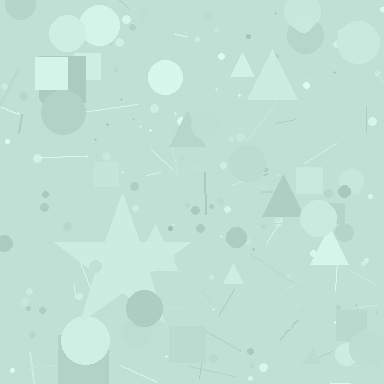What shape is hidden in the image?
A star is hidden in the image.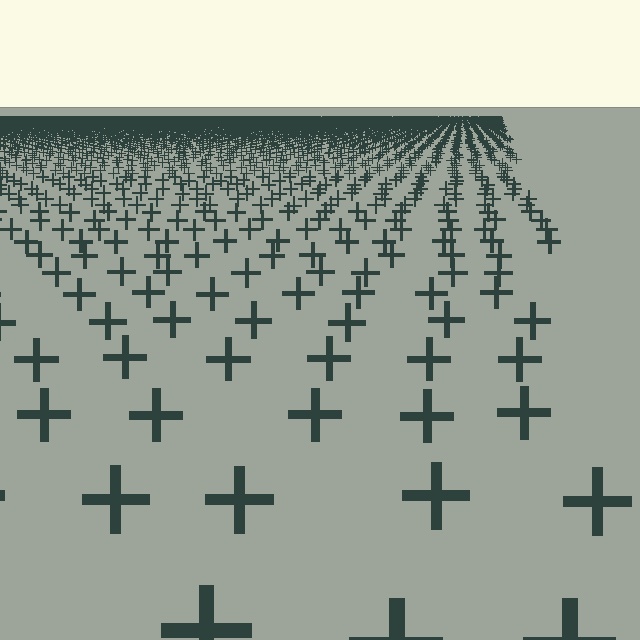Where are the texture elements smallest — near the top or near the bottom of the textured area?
Near the top.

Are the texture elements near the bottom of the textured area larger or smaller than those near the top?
Larger. Near the bottom, elements are closer to the viewer and appear at a bigger on-screen size.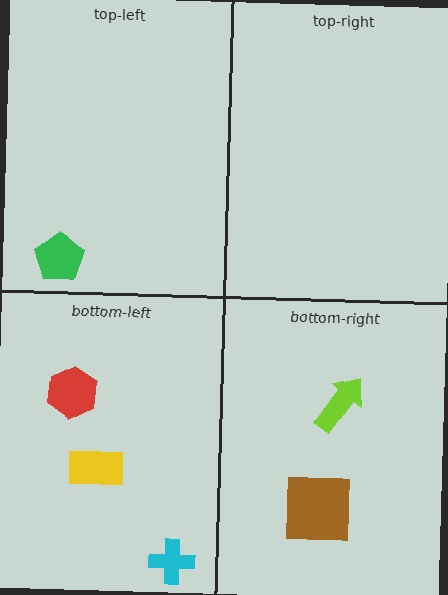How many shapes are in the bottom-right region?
2.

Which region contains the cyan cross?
The bottom-left region.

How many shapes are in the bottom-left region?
3.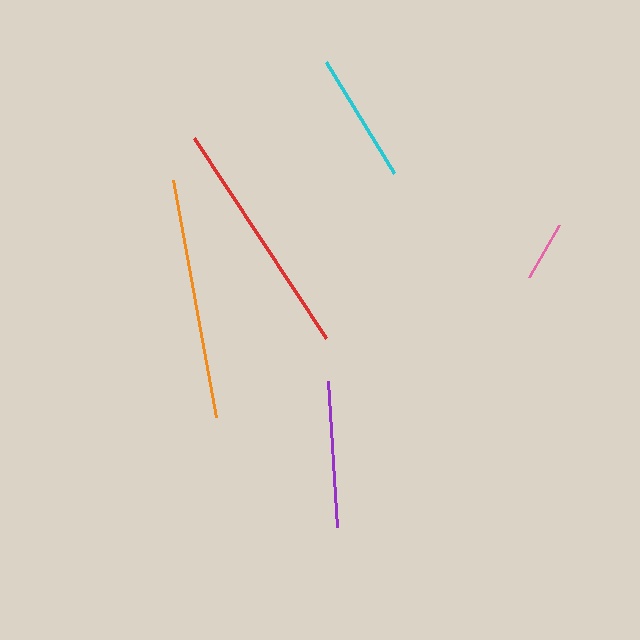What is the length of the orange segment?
The orange segment is approximately 241 pixels long.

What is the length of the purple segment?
The purple segment is approximately 146 pixels long.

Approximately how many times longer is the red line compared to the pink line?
The red line is approximately 3.9 times the length of the pink line.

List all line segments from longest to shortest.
From longest to shortest: orange, red, purple, cyan, pink.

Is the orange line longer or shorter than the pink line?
The orange line is longer than the pink line.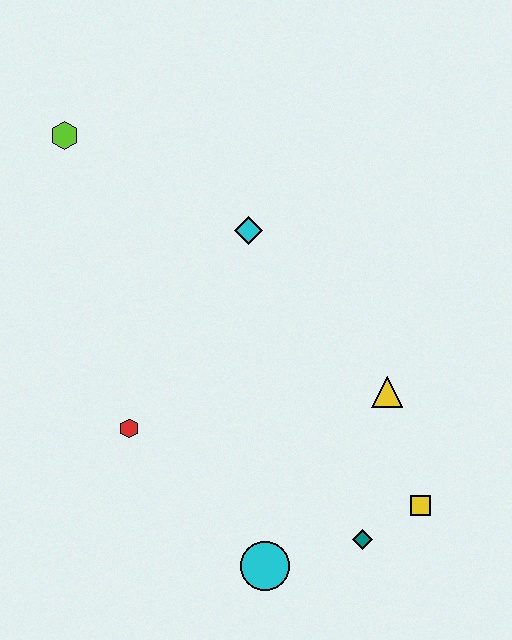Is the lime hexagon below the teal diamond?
No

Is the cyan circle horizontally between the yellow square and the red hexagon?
Yes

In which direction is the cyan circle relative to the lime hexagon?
The cyan circle is below the lime hexagon.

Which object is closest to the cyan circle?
The teal diamond is closest to the cyan circle.